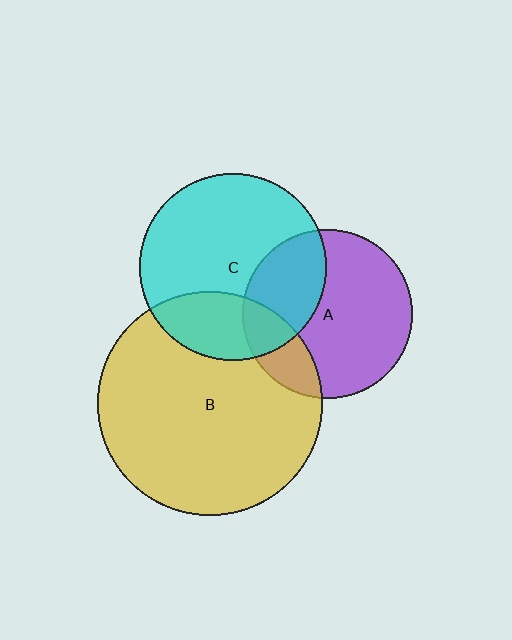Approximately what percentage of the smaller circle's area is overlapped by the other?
Approximately 20%.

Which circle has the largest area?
Circle B (yellow).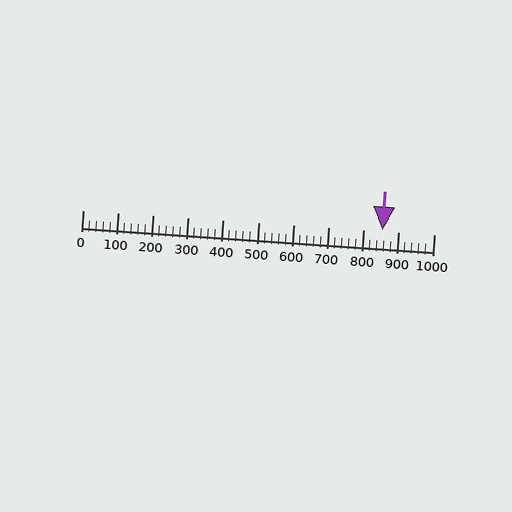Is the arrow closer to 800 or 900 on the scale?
The arrow is closer to 900.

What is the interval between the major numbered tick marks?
The major tick marks are spaced 100 units apart.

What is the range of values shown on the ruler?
The ruler shows values from 0 to 1000.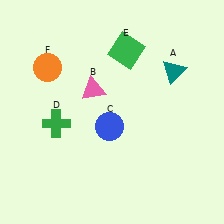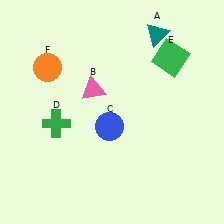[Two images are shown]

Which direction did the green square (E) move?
The green square (E) moved right.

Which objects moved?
The objects that moved are: the teal triangle (A), the green square (E).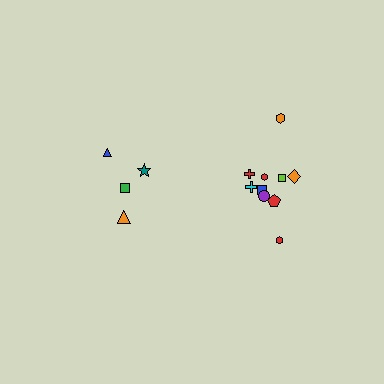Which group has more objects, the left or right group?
The right group.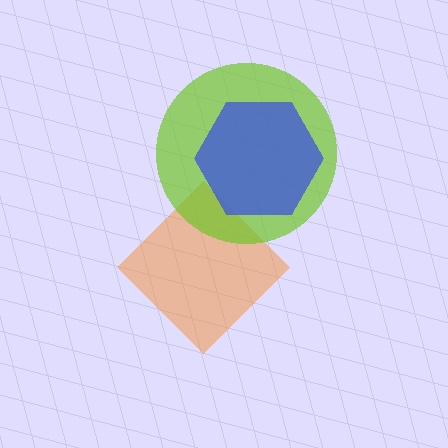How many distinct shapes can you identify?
There are 3 distinct shapes: an orange diamond, a lime circle, a blue hexagon.